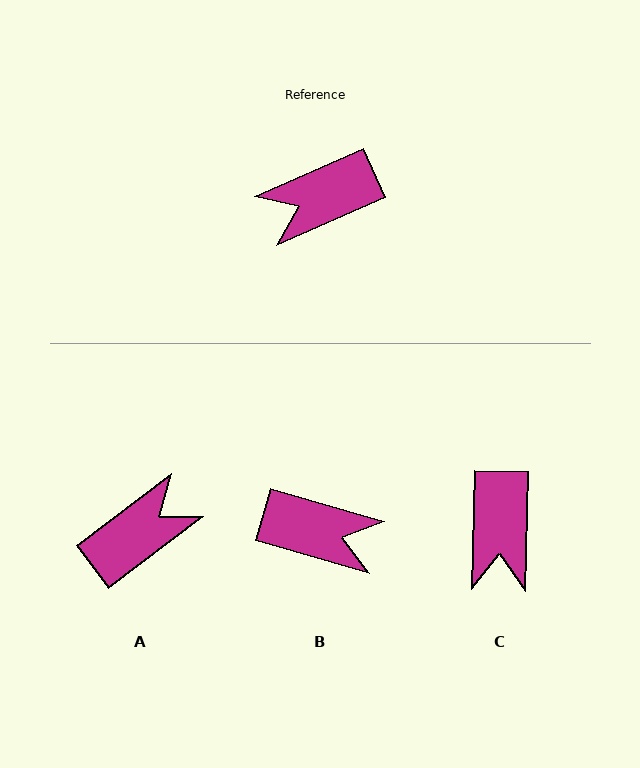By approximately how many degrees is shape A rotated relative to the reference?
Approximately 167 degrees clockwise.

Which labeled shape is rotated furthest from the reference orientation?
A, about 167 degrees away.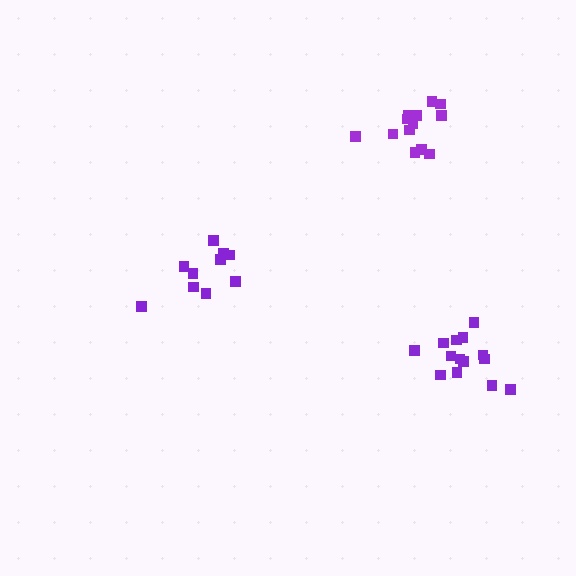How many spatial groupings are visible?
There are 3 spatial groupings.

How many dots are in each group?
Group 1: 14 dots, Group 2: 10 dots, Group 3: 13 dots (37 total).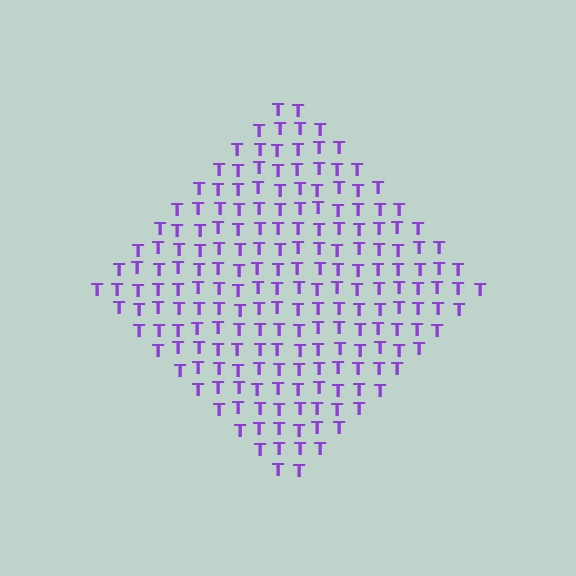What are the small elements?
The small elements are letter T's.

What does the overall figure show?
The overall figure shows a diamond.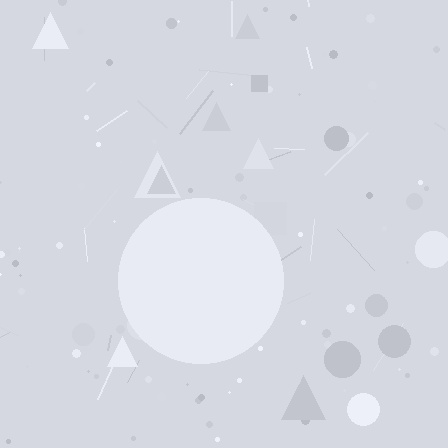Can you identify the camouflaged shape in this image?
The camouflaged shape is a circle.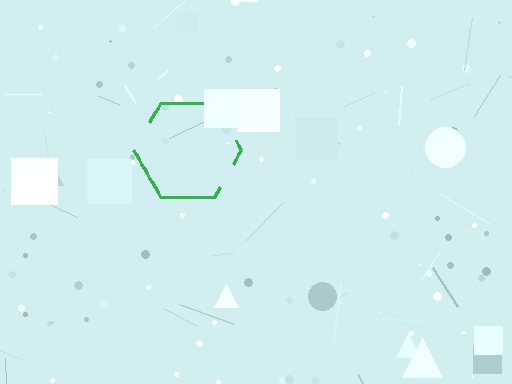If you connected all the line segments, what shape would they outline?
They would outline a hexagon.